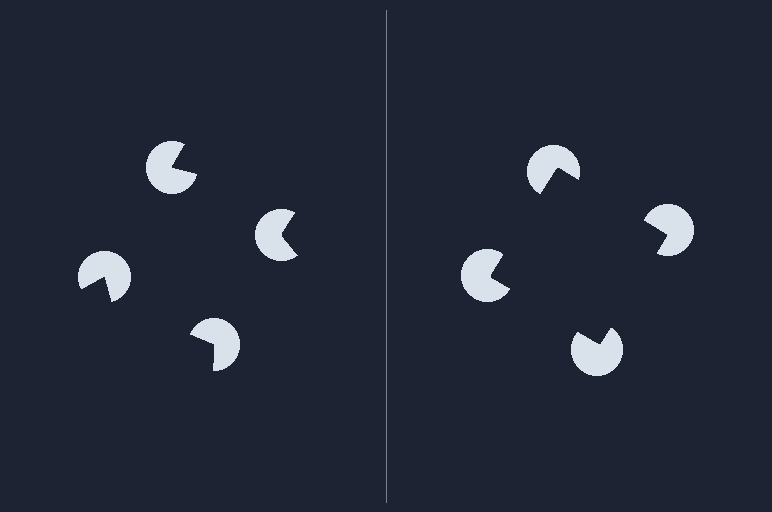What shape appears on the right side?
An illusory square.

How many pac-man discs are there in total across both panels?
8 — 4 on each side.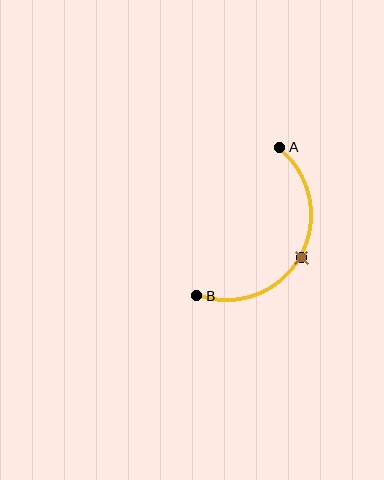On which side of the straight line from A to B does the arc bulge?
The arc bulges to the right of the straight line connecting A and B.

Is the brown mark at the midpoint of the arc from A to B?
Yes. The brown mark lies on the arc at equal arc-length from both A and B — it is the arc midpoint.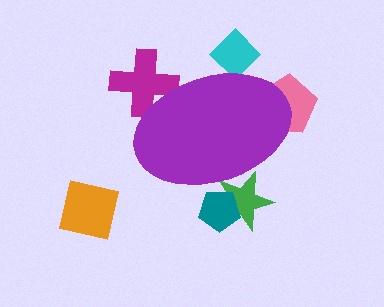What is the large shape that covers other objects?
A purple ellipse.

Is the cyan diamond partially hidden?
Yes, the cyan diamond is partially hidden behind the purple ellipse.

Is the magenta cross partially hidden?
Yes, the magenta cross is partially hidden behind the purple ellipse.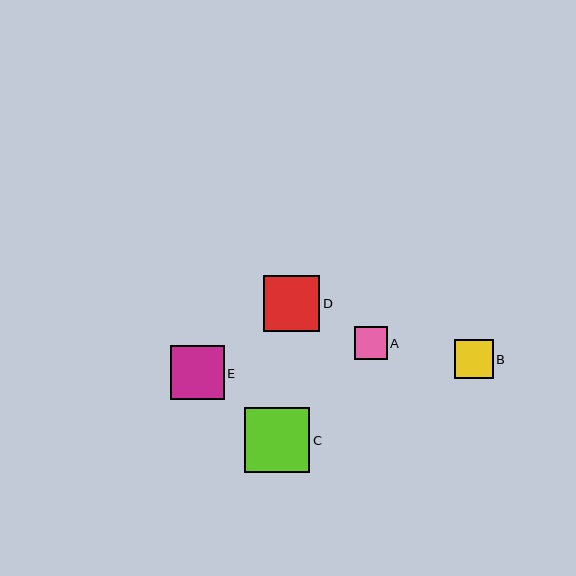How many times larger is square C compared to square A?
Square C is approximately 2.0 times the size of square A.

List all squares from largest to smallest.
From largest to smallest: C, D, E, B, A.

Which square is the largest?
Square C is the largest with a size of approximately 65 pixels.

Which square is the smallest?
Square A is the smallest with a size of approximately 33 pixels.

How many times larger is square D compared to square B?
Square D is approximately 1.4 times the size of square B.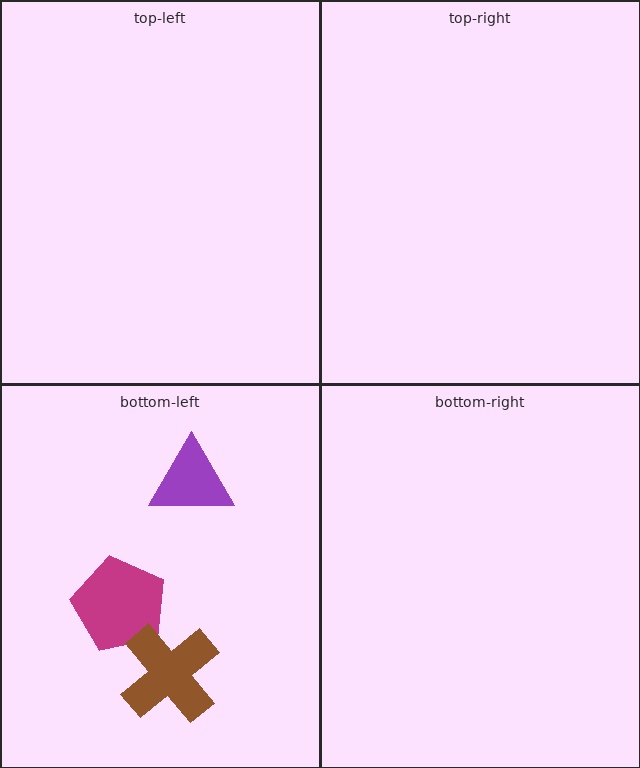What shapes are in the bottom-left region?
The purple triangle, the magenta pentagon, the brown cross.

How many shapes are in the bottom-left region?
3.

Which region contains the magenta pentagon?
The bottom-left region.